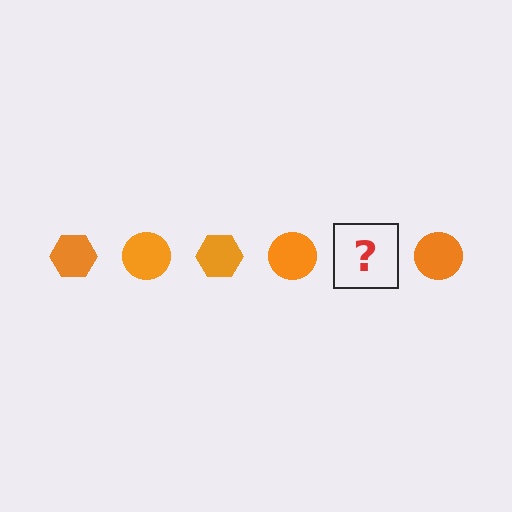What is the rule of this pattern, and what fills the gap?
The rule is that the pattern cycles through hexagon, circle shapes in orange. The gap should be filled with an orange hexagon.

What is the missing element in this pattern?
The missing element is an orange hexagon.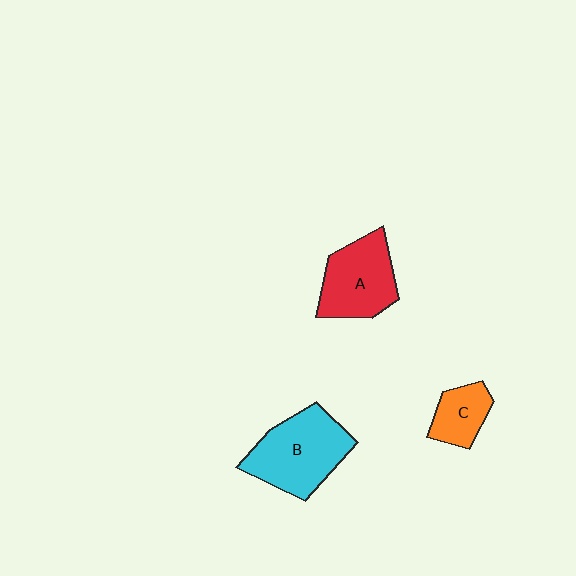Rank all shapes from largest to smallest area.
From largest to smallest: B (cyan), A (red), C (orange).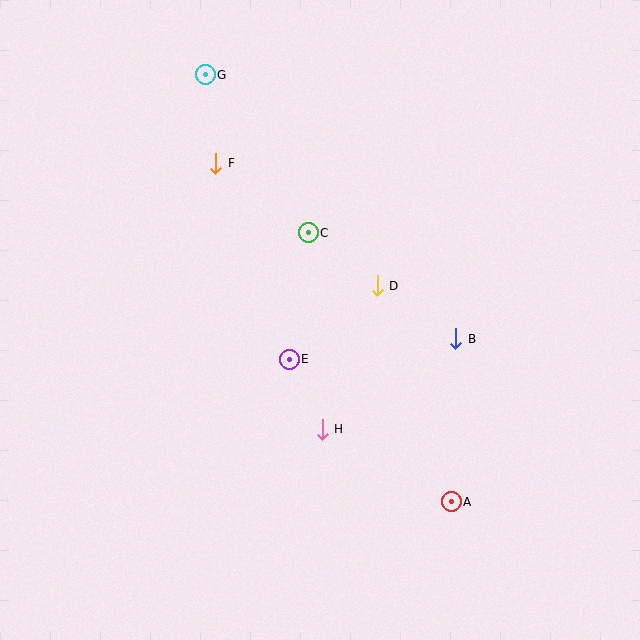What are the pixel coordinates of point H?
Point H is at (322, 429).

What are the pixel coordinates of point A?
Point A is at (451, 502).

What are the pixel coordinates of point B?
Point B is at (456, 339).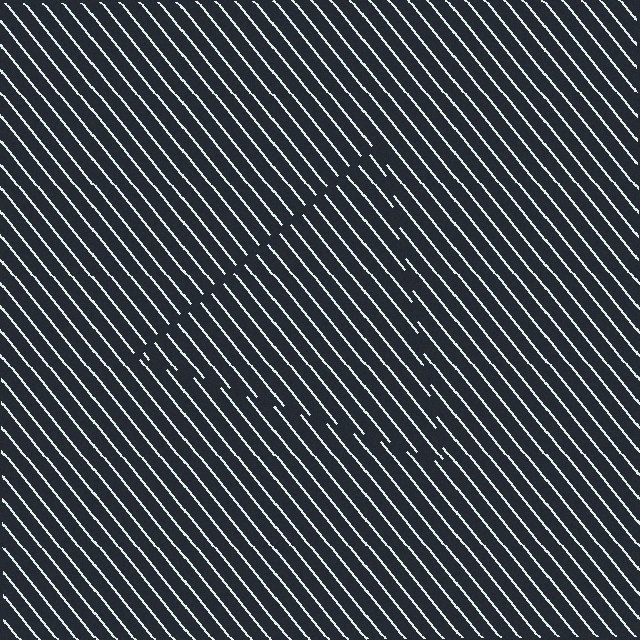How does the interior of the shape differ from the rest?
The interior of the shape contains the same grating, shifted by half a period — the contour is defined by the phase discontinuity where line-ends from the inner and outer gratings abut.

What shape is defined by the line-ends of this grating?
An illusory triangle. The interior of the shape contains the same grating, shifted by half a period — the contour is defined by the phase discontinuity where line-ends from the inner and outer gratings abut.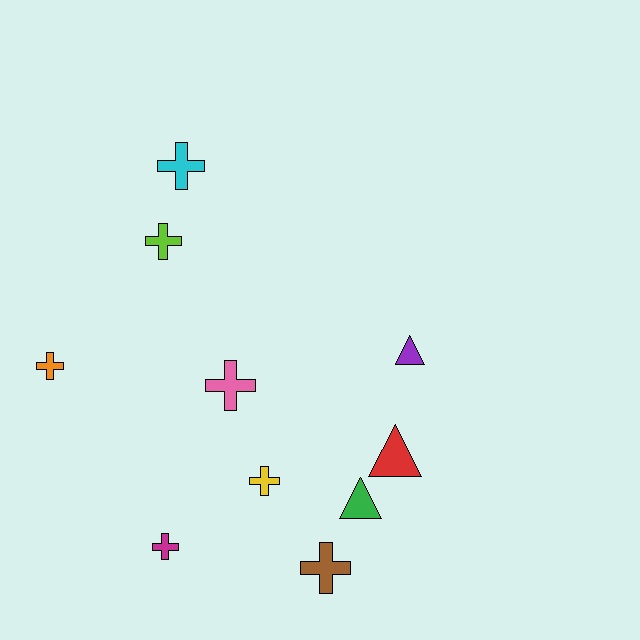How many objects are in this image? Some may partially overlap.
There are 10 objects.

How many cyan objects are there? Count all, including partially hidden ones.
There is 1 cyan object.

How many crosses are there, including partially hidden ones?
There are 7 crosses.